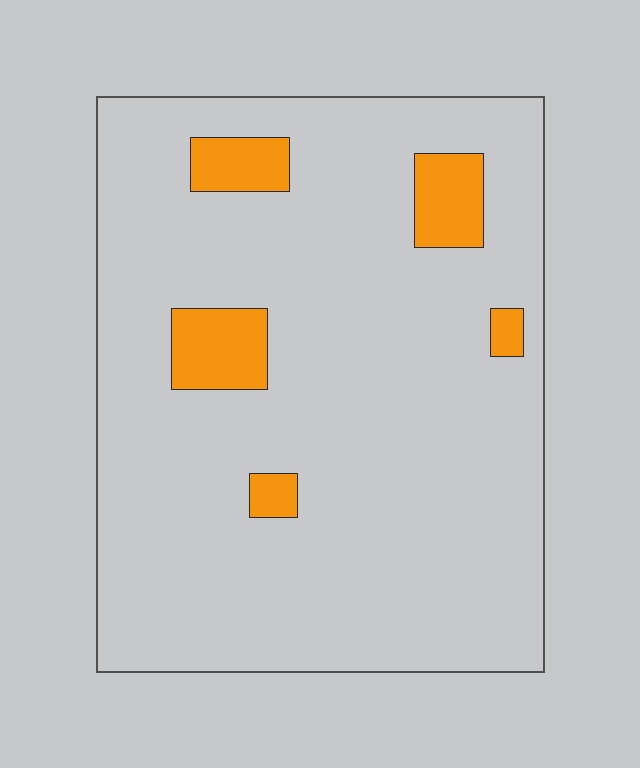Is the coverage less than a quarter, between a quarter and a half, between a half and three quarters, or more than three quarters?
Less than a quarter.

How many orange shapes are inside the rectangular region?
5.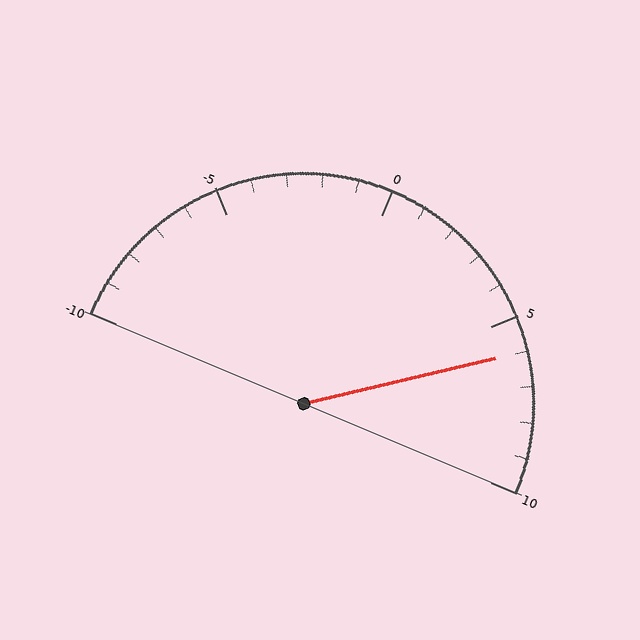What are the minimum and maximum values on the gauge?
The gauge ranges from -10 to 10.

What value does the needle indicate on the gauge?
The needle indicates approximately 6.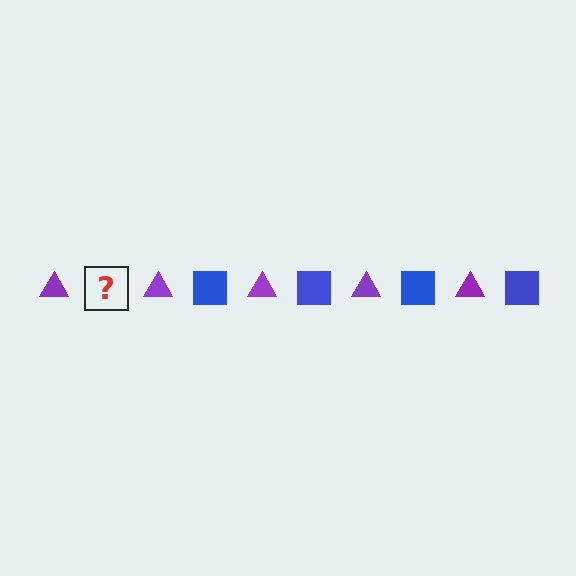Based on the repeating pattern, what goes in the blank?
The blank should be a blue square.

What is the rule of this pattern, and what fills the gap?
The rule is that the pattern alternates between purple triangle and blue square. The gap should be filled with a blue square.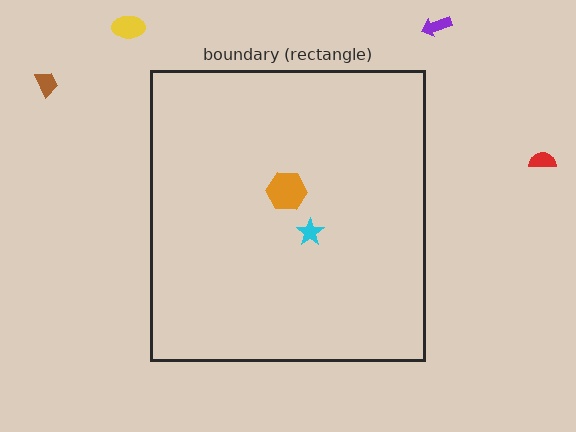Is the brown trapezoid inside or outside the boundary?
Outside.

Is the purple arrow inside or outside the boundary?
Outside.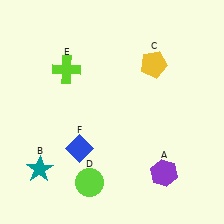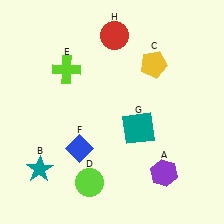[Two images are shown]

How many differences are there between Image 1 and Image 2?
There are 2 differences between the two images.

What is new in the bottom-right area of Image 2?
A teal square (G) was added in the bottom-right area of Image 2.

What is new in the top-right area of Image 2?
A red circle (H) was added in the top-right area of Image 2.